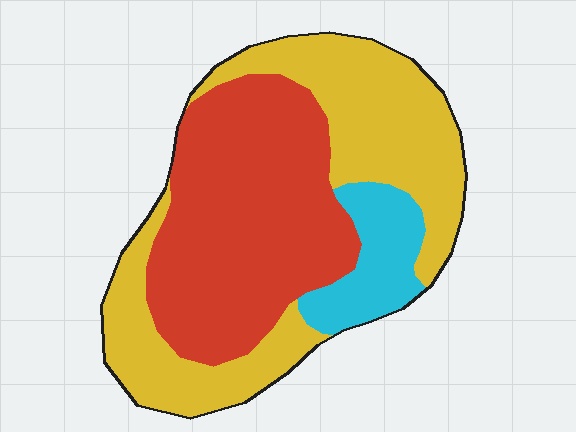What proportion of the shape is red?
Red covers about 45% of the shape.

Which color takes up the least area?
Cyan, at roughly 10%.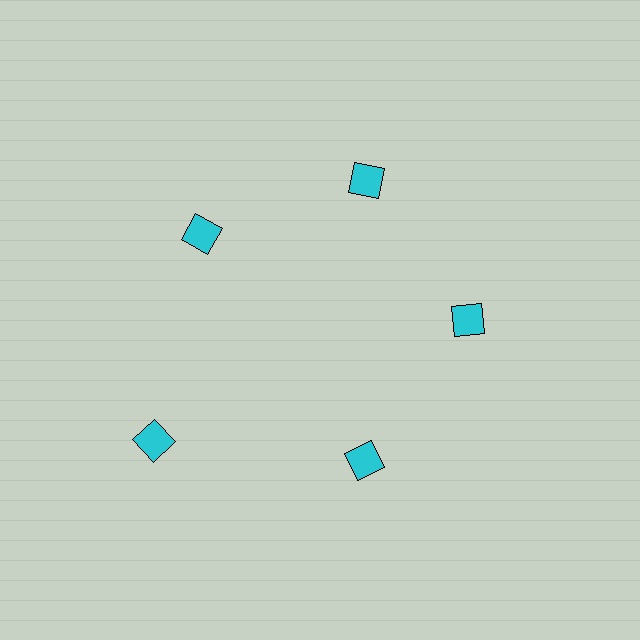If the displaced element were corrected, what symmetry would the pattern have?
It would have 5-fold rotational symmetry — the pattern would map onto itself every 72 degrees.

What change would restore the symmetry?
The symmetry would be restored by moving it inward, back onto the ring so that all 5 squares sit at equal angles and equal distance from the center.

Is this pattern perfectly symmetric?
No. The 5 cyan squares are arranged in a ring, but one element near the 8 o'clock position is pushed outward from the center, breaking the 5-fold rotational symmetry.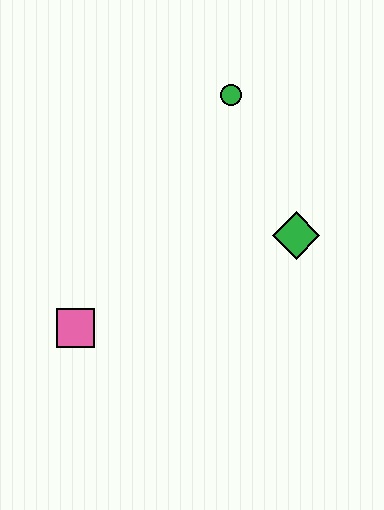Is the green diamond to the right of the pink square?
Yes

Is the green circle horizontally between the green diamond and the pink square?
Yes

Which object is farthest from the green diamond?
The pink square is farthest from the green diamond.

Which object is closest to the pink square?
The green diamond is closest to the pink square.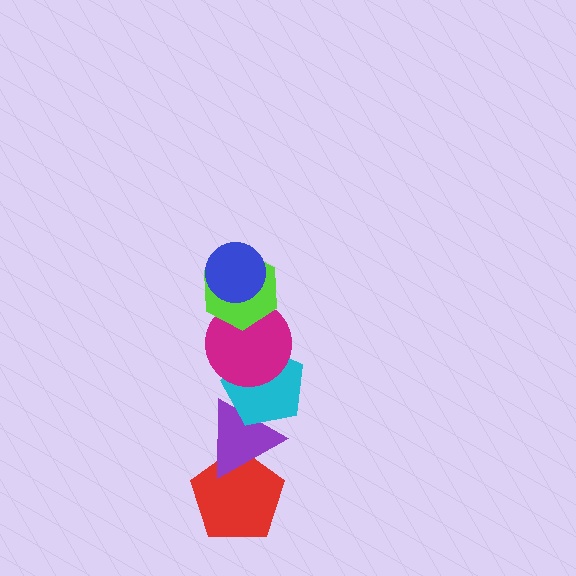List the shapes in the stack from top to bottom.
From top to bottom: the blue circle, the lime hexagon, the magenta circle, the cyan pentagon, the purple triangle, the red pentagon.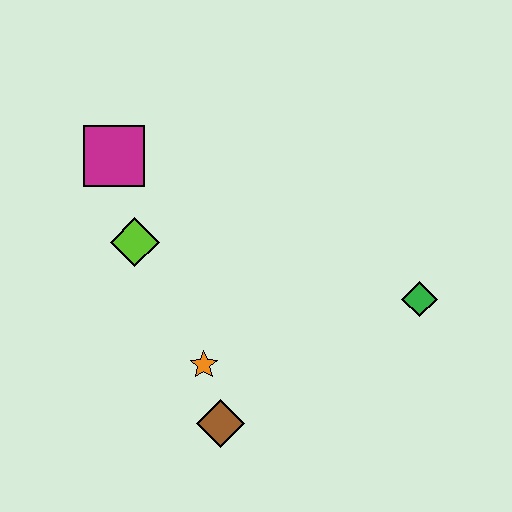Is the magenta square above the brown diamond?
Yes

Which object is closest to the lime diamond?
The magenta square is closest to the lime diamond.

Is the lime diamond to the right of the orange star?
No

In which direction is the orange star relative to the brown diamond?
The orange star is above the brown diamond.